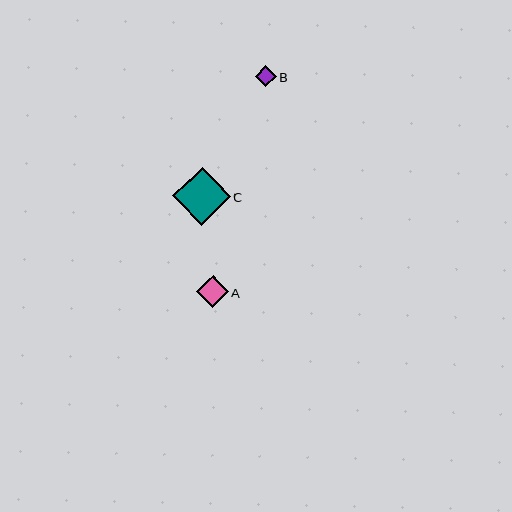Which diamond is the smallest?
Diamond B is the smallest with a size of approximately 20 pixels.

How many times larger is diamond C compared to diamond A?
Diamond C is approximately 1.8 times the size of diamond A.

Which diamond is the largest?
Diamond C is the largest with a size of approximately 58 pixels.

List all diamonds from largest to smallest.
From largest to smallest: C, A, B.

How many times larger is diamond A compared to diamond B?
Diamond A is approximately 1.5 times the size of diamond B.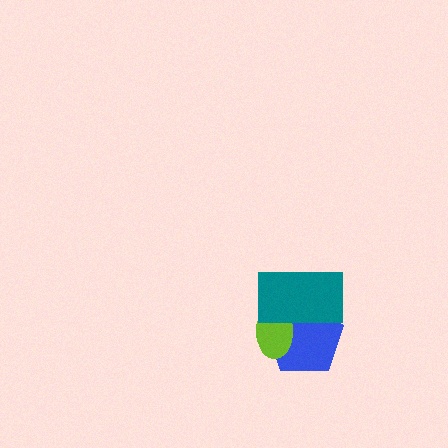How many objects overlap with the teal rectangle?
2 objects overlap with the teal rectangle.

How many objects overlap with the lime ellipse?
2 objects overlap with the lime ellipse.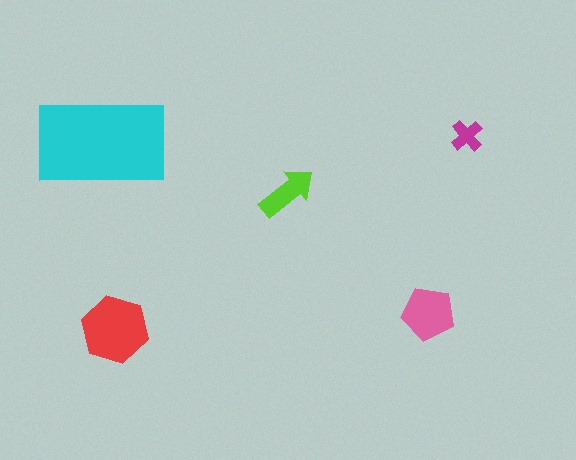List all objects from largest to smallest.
The cyan rectangle, the red hexagon, the pink pentagon, the lime arrow, the magenta cross.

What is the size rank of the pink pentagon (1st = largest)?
3rd.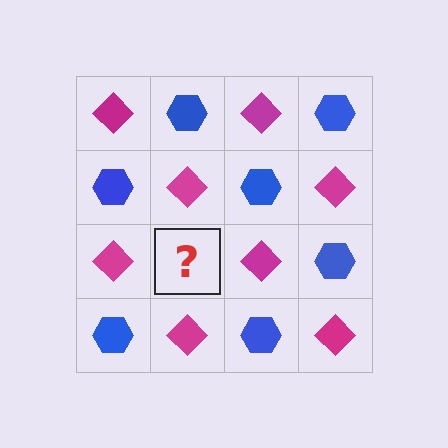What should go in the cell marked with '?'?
The missing cell should contain a blue hexagon.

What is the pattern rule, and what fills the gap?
The rule is that it alternates magenta diamond and blue hexagon in a checkerboard pattern. The gap should be filled with a blue hexagon.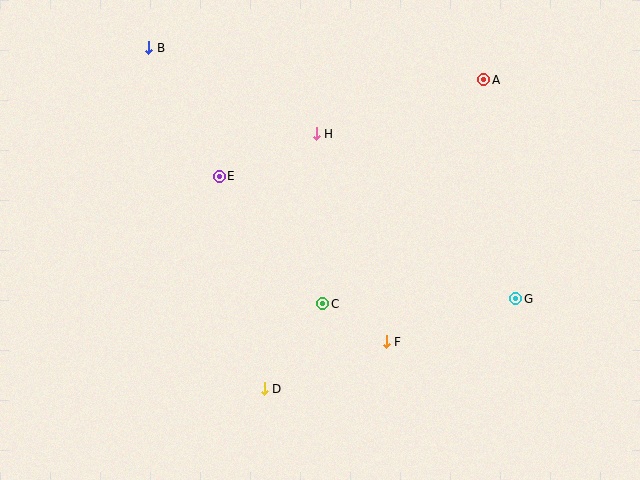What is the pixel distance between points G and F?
The distance between G and F is 137 pixels.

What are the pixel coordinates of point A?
Point A is at (484, 80).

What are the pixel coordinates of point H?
Point H is at (316, 134).